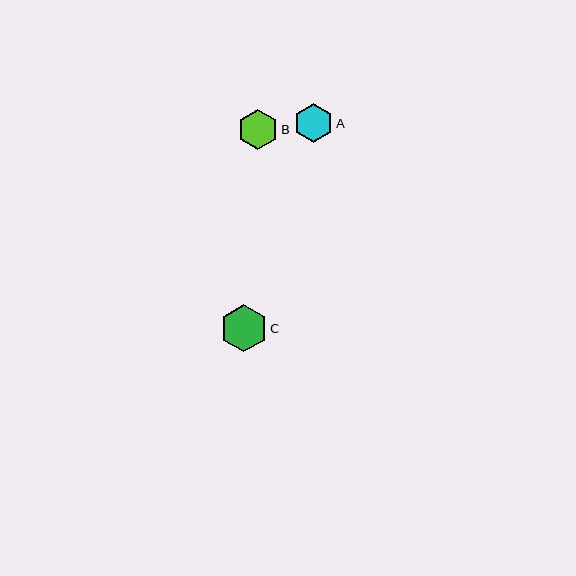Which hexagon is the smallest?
Hexagon A is the smallest with a size of approximately 39 pixels.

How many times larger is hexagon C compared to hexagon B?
Hexagon C is approximately 1.2 times the size of hexagon B.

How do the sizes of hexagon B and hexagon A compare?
Hexagon B and hexagon A are approximately the same size.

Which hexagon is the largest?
Hexagon C is the largest with a size of approximately 47 pixels.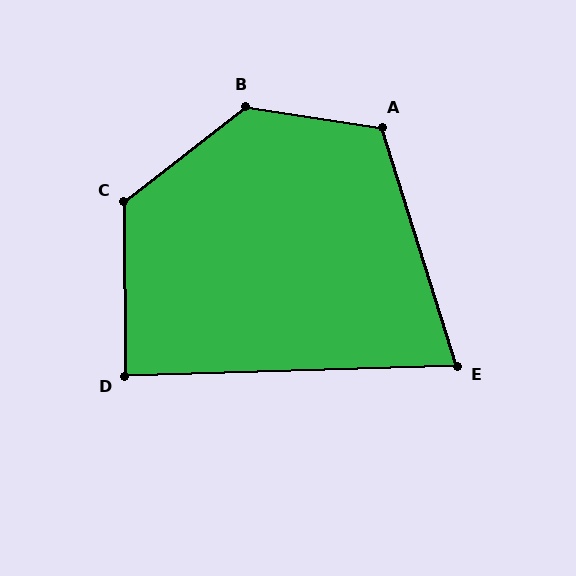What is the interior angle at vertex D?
Approximately 89 degrees (approximately right).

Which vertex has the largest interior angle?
B, at approximately 134 degrees.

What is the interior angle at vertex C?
Approximately 127 degrees (obtuse).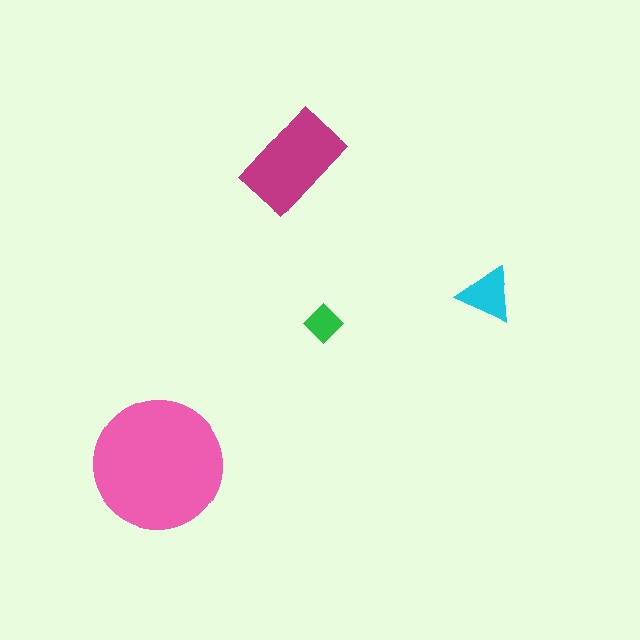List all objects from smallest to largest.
The green diamond, the cyan triangle, the magenta rectangle, the pink circle.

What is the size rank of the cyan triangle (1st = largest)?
3rd.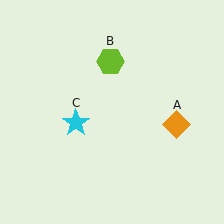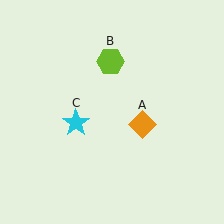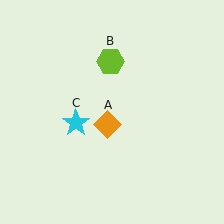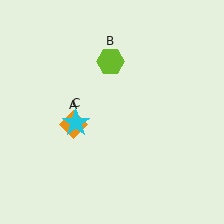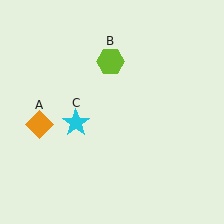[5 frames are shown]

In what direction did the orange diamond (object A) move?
The orange diamond (object A) moved left.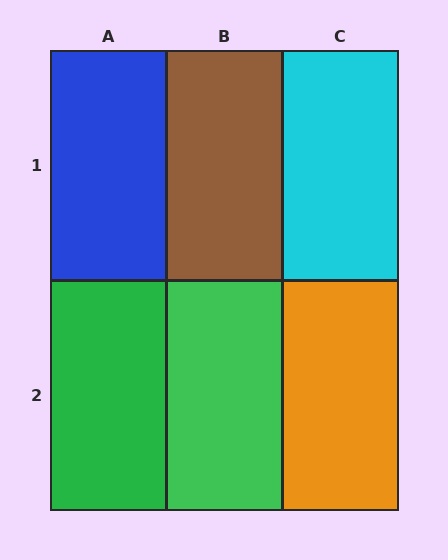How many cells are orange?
1 cell is orange.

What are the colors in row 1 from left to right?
Blue, brown, cyan.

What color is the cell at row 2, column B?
Green.